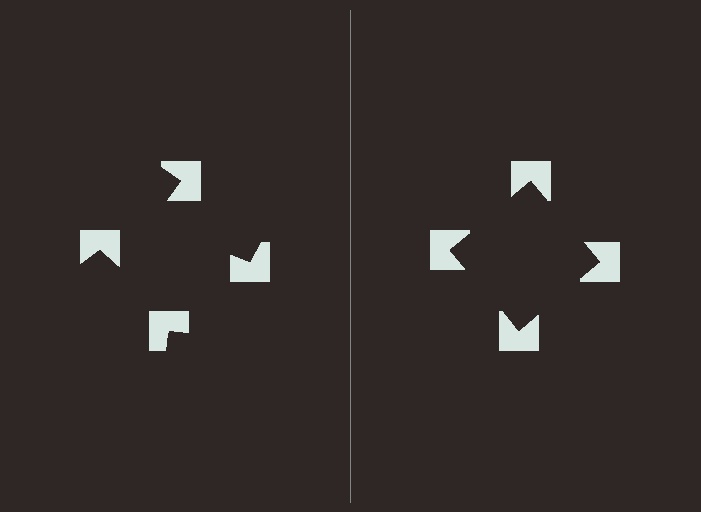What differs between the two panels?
The notched squares are positioned identically on both sides; only the wedge orientations differ. On the right they align to a square; on the left they are misaligned.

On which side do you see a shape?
An illusory square appears on the right side. On the left side the wedge cuts are rotated, so no coherent shape forms.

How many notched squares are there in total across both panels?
8 — 4 on each side.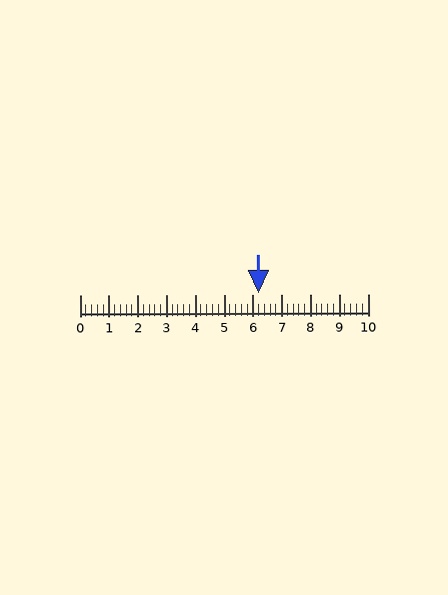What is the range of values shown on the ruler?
The ruler shows values from 0 to 10.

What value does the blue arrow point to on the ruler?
The blue arrow points to approximately 6.2.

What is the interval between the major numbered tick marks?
The major tick marks are spaced 1 units apart.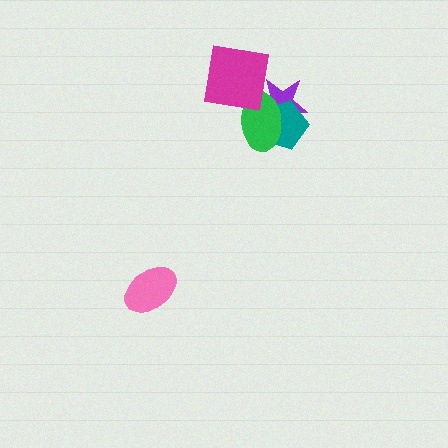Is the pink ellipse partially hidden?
No, no other shape covers it.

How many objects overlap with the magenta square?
1 object overlaps with the magenta square.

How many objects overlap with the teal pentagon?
2 objects overlap with the teal pentagon.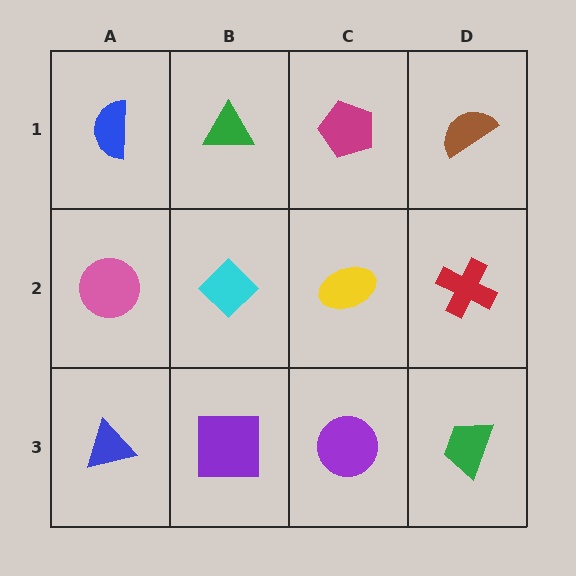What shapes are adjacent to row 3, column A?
A pink circle (row 2, column A), a purple square (row 3, column B).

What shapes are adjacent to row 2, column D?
A brown semicircle (row 1, column D), a green trapezoid (row 3, column D), a yellow ellipse (row 2, column C).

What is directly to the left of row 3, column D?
A purple circle.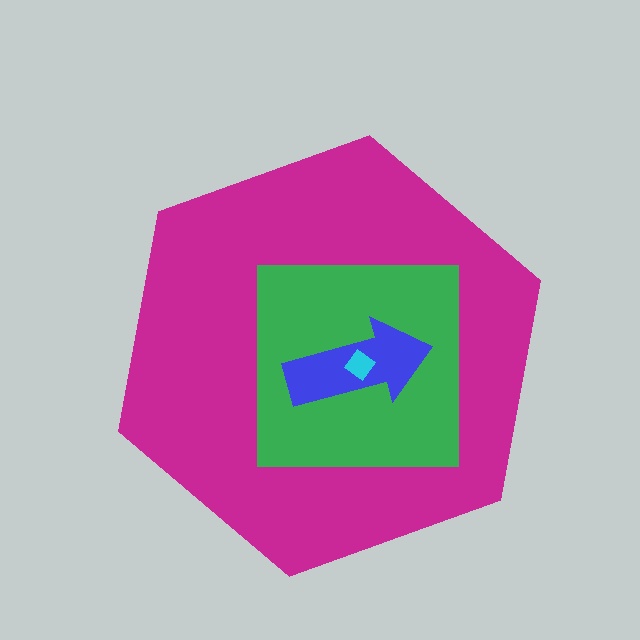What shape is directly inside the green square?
The blue arrow.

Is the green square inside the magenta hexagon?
Yes.